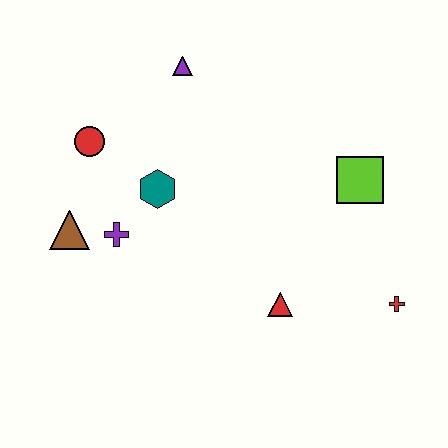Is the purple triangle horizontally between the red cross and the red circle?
Yes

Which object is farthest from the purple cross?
The red cross is farthest from the purple cross.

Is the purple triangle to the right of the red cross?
No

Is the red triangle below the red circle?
Yes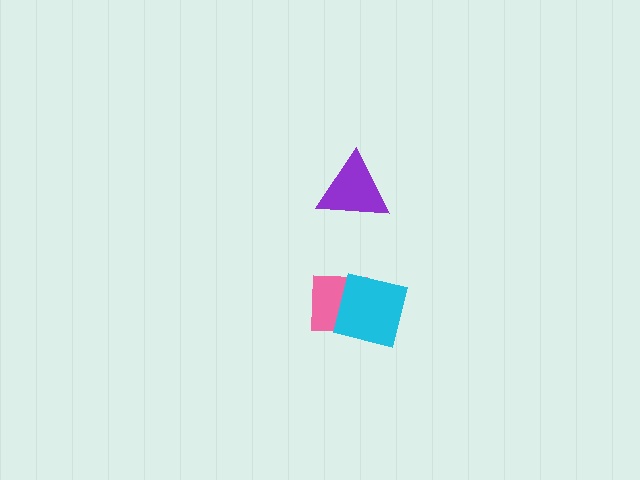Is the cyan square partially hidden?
No, no other shape covers it.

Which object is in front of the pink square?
The cyan square is in front of the pink square.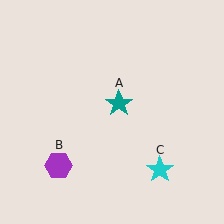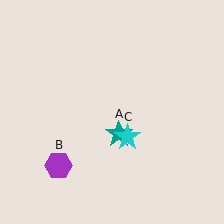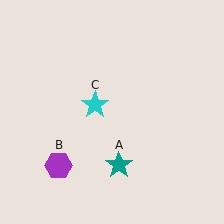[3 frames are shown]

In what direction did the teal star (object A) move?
The teal star (object A) moved down.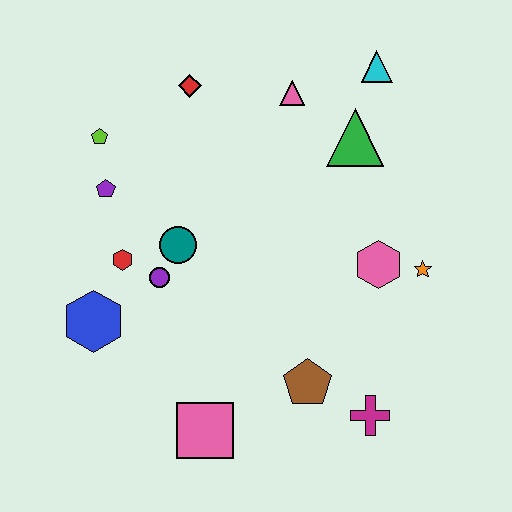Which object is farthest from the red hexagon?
The cyan triangle is farthest from the red hexagon.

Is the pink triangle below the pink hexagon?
No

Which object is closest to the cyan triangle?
The green triangle is closest to the cyan triangle.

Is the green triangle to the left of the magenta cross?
Yes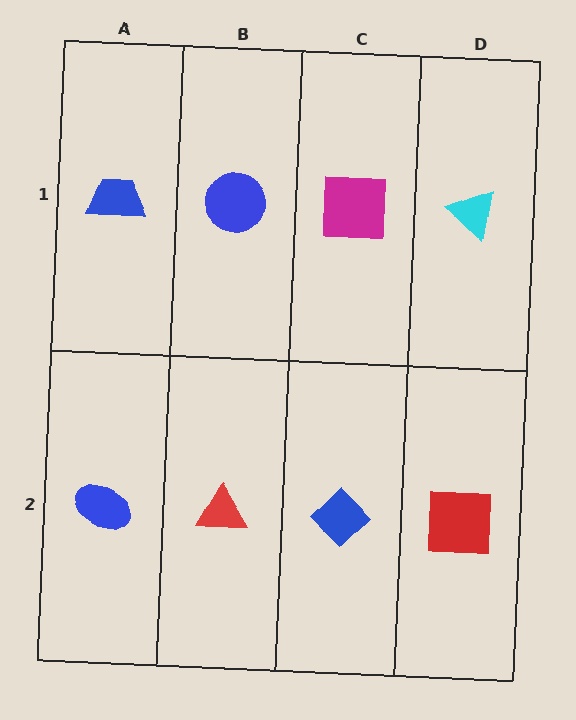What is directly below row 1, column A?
A blue ellipse.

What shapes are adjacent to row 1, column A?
A blue ellipse (row 2, column A), a blue circle (row 1, column B).